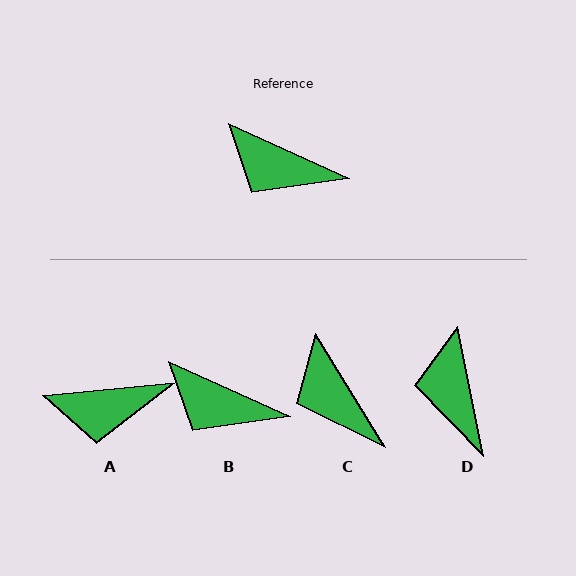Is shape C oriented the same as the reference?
No, it is off by about 35 degrees.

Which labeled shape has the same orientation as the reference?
B.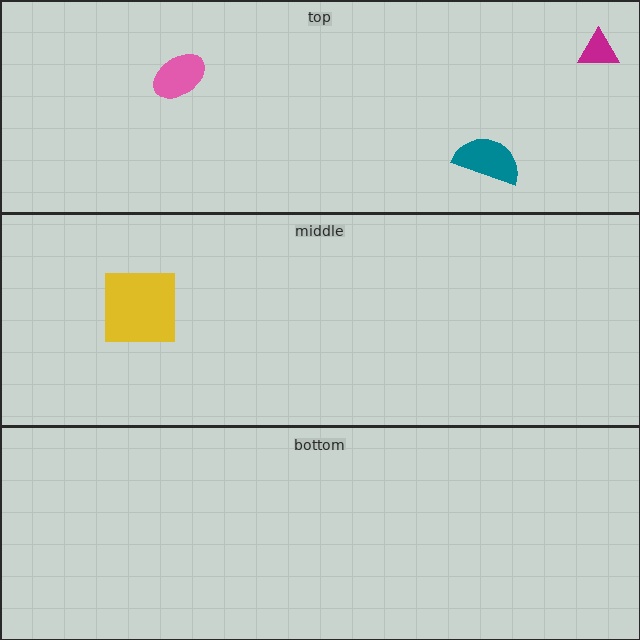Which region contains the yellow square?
The middle region.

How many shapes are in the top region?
3.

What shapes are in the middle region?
The yellow square.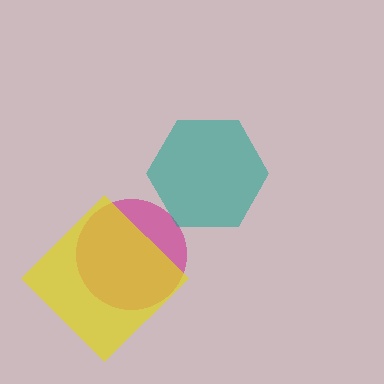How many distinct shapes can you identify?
There are 3 distinct shapes: a magenta circle, a teal hexagon, a yellow diamond.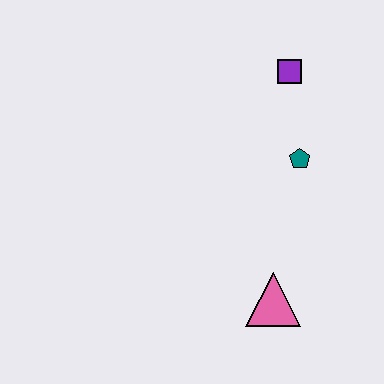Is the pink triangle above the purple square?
No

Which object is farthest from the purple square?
The pink triangle is farthest from the purple square.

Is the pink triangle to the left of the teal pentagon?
Yes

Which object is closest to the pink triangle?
The teal pentagon is closest to the pink triangle.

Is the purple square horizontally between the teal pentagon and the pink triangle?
Yes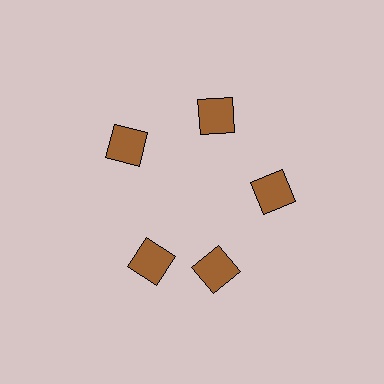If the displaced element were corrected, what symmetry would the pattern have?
It would have 5-fold rotational symmetry — the pattern would map onto itself every 72 degrees.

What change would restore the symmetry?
The symmetry would be restored by rotating it back into even spacing with its neighbors so that all 5 squares sit at equal angles and equal distance from the center.